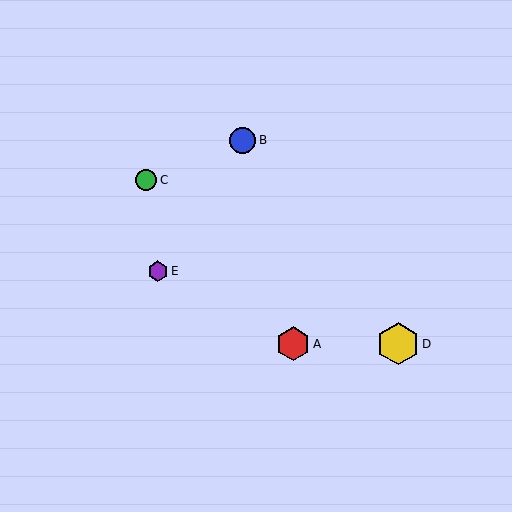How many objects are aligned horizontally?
2 objects (A, D) are aligned horizontally.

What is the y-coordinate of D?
Object D is at y≈344.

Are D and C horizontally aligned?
No, D is at y≈344 and C is at y≈180.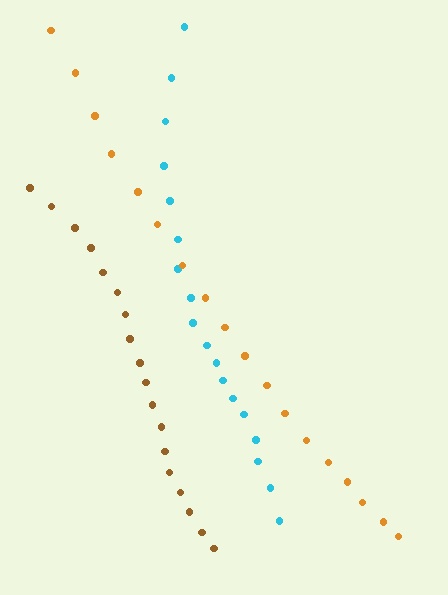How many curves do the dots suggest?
There are 3 distinct paths.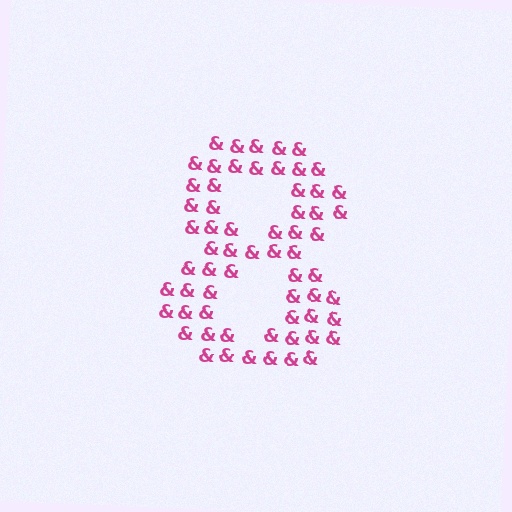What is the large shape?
The large shape is the digit 8.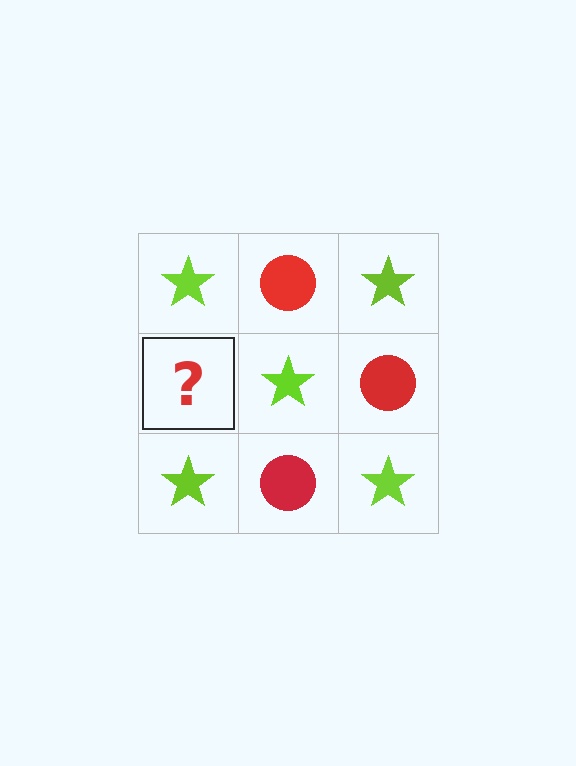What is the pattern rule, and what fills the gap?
The rule is that it alternates lime star and red circle in a checkerboard pattern. The gap should be filled with a red circle.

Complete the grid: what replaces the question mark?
The question mark should be replaced with a red circle.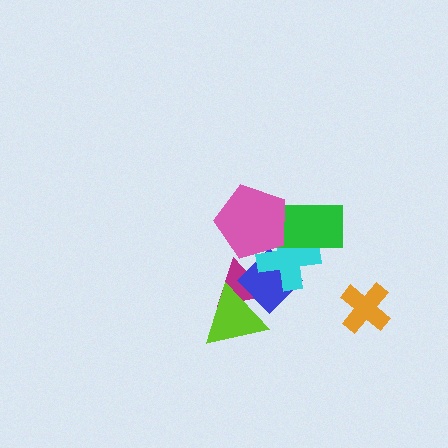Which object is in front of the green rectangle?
The pink pentagon is in front of the green rectangle.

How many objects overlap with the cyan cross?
3 objects overlap with the cyan cross.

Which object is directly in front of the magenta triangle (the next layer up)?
The blue diamond is directly in front of the magenta triangle.